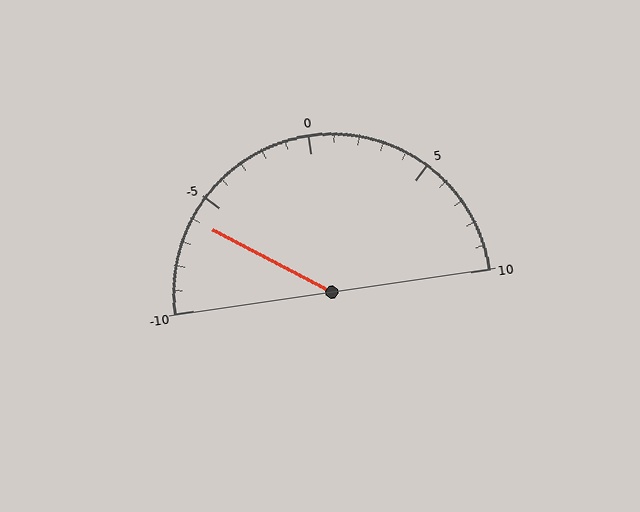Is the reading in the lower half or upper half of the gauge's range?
The reading is in the lower half of the range (-10 to 10).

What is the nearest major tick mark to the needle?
The nearest major tick mark is -5.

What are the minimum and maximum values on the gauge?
The gauge ranges from -10 to 10.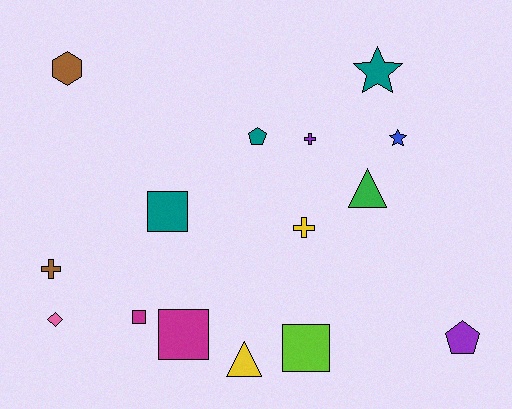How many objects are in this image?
There are 15 objects.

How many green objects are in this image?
There is 1 green object.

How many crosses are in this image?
There are 3 crosses.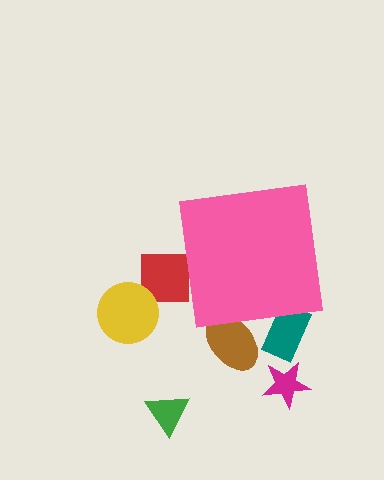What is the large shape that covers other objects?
A pink square.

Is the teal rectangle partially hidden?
Yes, the teal rectangle is partially hidden behind the pink square.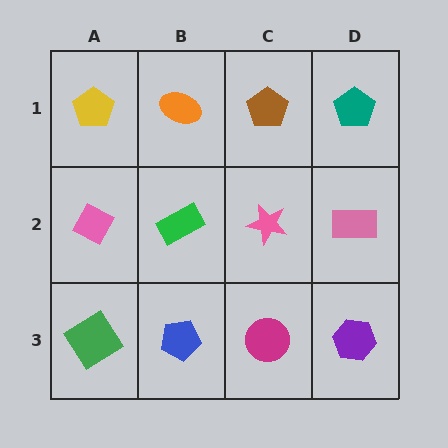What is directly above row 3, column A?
A pink diamond.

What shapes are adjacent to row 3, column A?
A pink diamond (row 2, column A), a blue pentagon (row 3, column B).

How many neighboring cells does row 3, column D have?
2.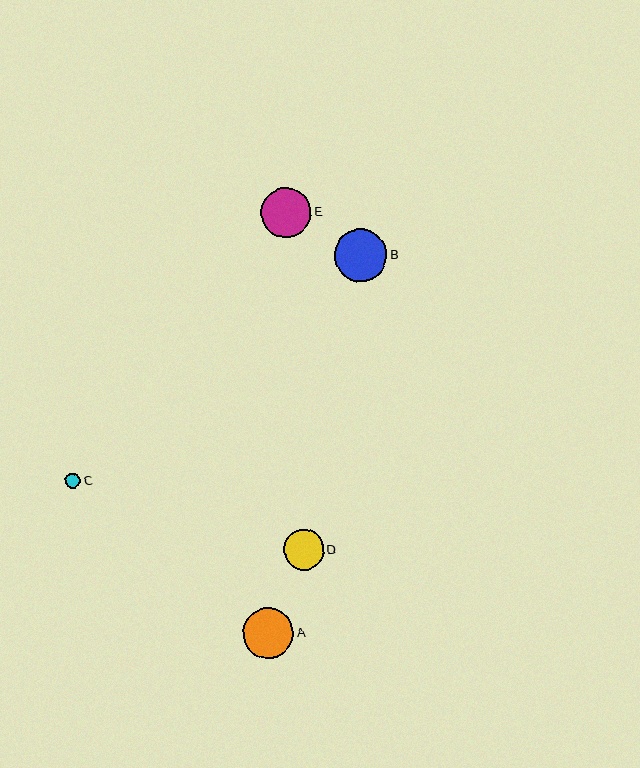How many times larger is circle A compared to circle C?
Circle A is approximately 3.2 times the size of circle C.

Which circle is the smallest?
Circle C is the smallest with a size of approximately 16 pixels.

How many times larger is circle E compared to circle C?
Circle E is approximately 3.2 times the size of circle C.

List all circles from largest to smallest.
From largest to smallest: B, A, E, D, C.